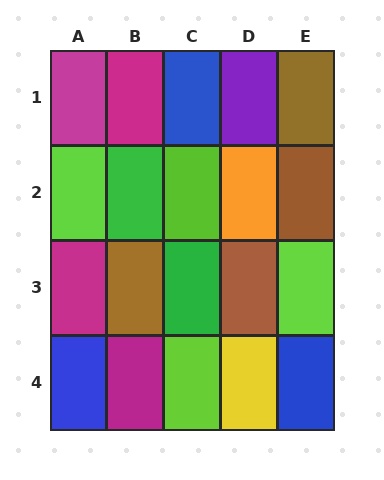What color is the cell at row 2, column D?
Orange.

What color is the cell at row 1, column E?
Brown.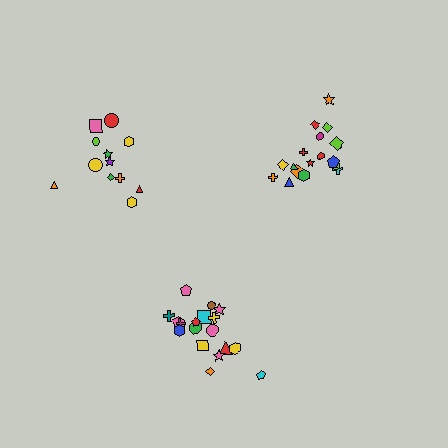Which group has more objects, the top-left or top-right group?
The top-right group.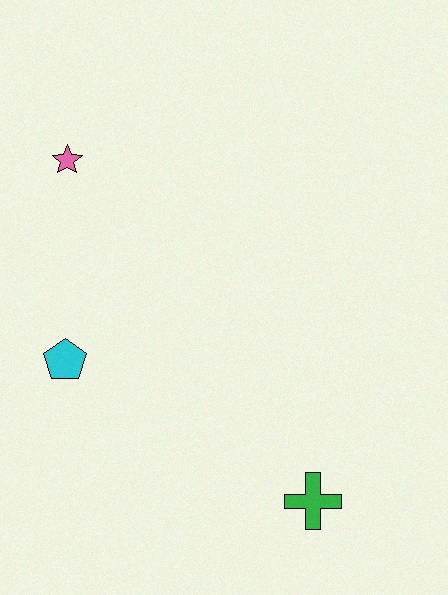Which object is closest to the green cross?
The cyan pentagon is closest to the green cross.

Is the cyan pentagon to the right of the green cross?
No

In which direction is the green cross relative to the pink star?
The green cross is below the pink star.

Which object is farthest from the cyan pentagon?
The green cross is farthest from the cyan pentagon.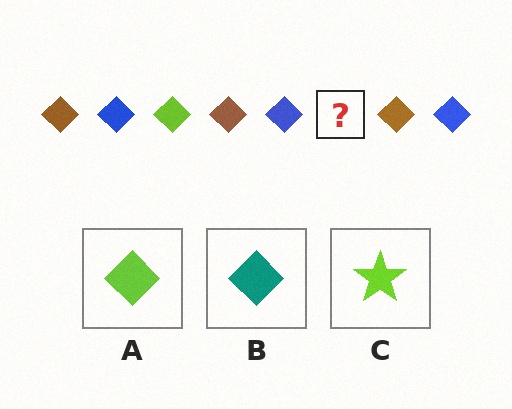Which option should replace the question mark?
Option A.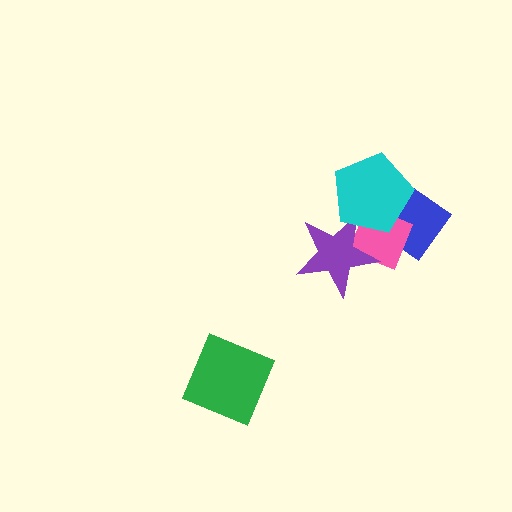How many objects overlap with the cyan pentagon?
3 objects overlap with the cyan pentagon.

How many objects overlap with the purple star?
2 objects overlap with the purple star.